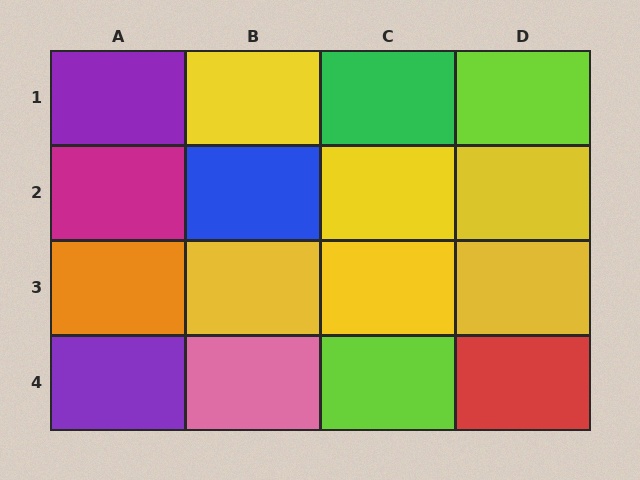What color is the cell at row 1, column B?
Yellow.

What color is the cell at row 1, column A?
Purple.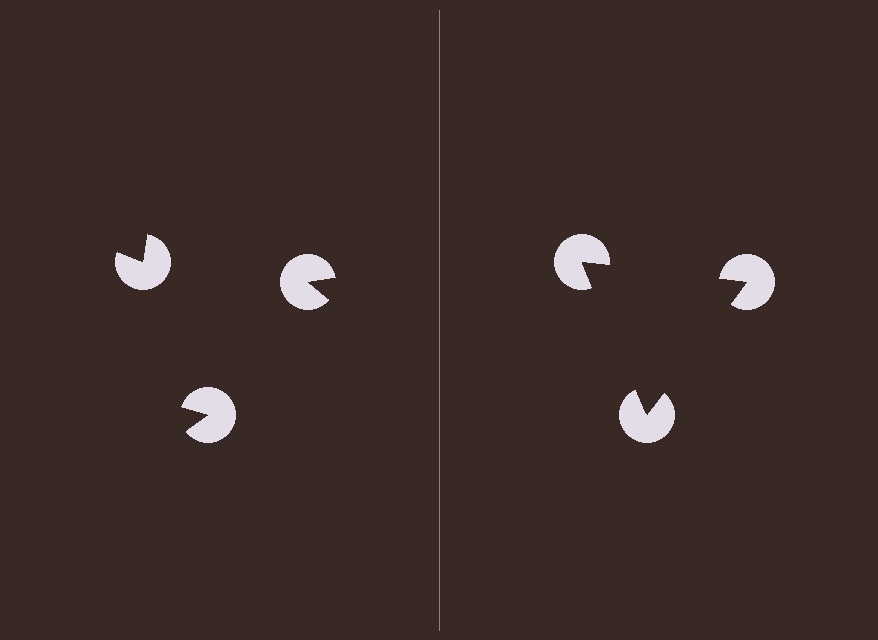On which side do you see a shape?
An illusory triangle appears on the right side. On the left side the wedge cuts are rotated, so no coherent shape forms.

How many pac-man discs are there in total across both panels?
6 — 3 on each side.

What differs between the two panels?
The pac-man discs are positioned identically on both sides; only the wedge orientations differ. On the right they align to a triangle; on the left they are misaligned.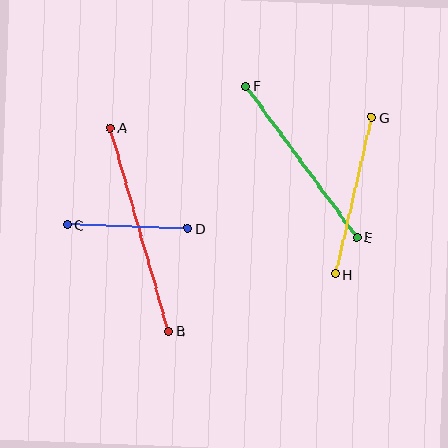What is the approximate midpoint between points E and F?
The midpoint is at approximately (301, 162) pixels.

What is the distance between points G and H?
The distance is approximately 161 pixels.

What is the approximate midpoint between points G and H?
The midpoint is at approximately (353, 196) pixels.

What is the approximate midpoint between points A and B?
The midpoint is at approximately (139, 230) pixels.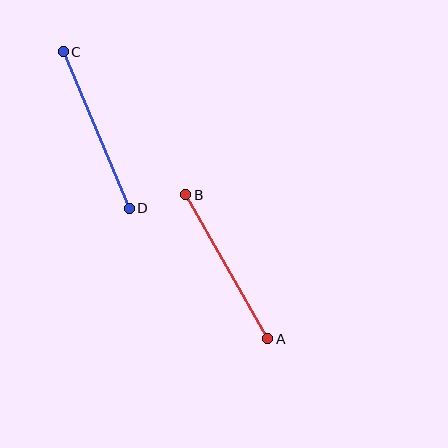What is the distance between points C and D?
The distance is approximately 170 pixels.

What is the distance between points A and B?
The distance is approximately 166 pixels.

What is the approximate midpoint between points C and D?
The midpoint is at approximately (96, 130) pixels.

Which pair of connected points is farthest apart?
Points C and D are farthest apart.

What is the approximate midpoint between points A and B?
The midpoint is at approximately (227, 267) pixels.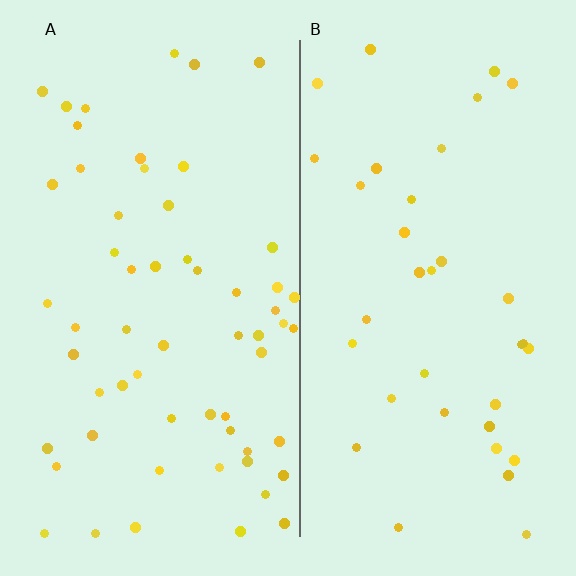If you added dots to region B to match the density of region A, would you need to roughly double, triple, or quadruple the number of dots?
Approximately double.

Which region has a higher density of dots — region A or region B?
A (the left).